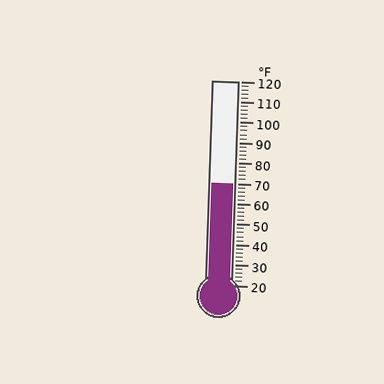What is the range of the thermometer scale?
The thermometer scale ranges from 20°F to 120°F.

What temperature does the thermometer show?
The thermometer shows approximately 70°F.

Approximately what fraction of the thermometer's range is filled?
The thermometer is filled to approximately 50% of its range.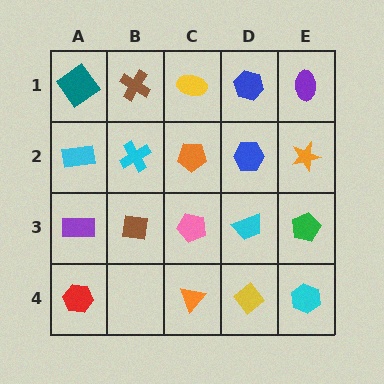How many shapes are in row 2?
5 shapes.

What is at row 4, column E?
A cyan hexagon.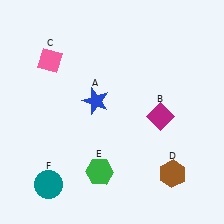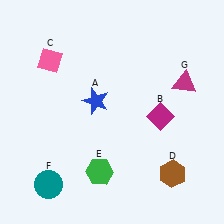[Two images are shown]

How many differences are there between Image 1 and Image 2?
There is 1 difference between the two images.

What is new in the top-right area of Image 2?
A magenta triangle (G) was added in the top-right area of Image 2.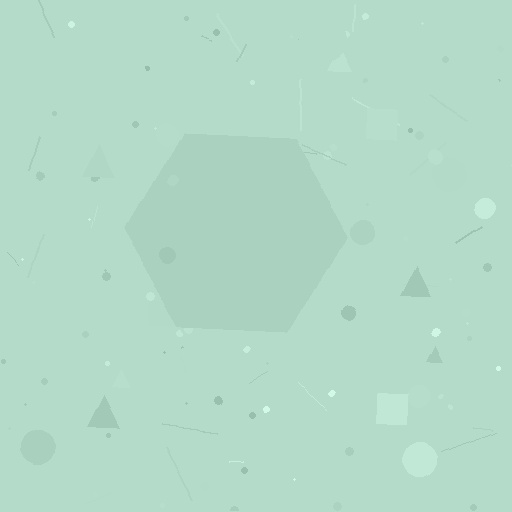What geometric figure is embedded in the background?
A hexagon is embedded in the background.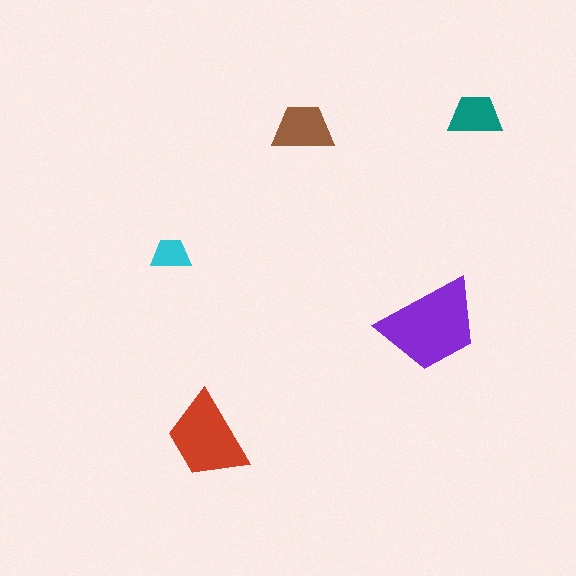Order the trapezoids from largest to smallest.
the purple one, the red one, the brown one, the teal one, the cyan one.